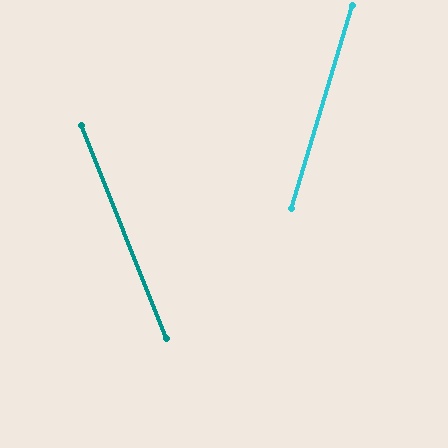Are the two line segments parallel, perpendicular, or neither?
Neither parallel nor perpendicular — they differ by about 38°.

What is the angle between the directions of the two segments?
Approximately 38 degrees.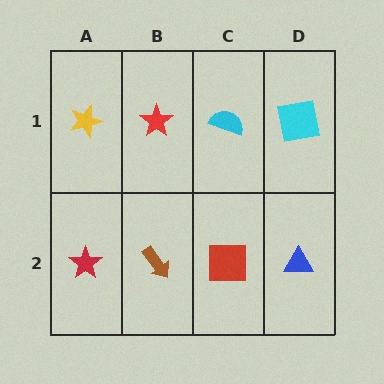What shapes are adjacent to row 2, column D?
A cyan square (row 1, column D), a red square (row 2, column C).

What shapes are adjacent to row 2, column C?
A cyan semicircle (row 1, column C), a brown arrow (row 2, column B), a blue triangle (row 2, column D).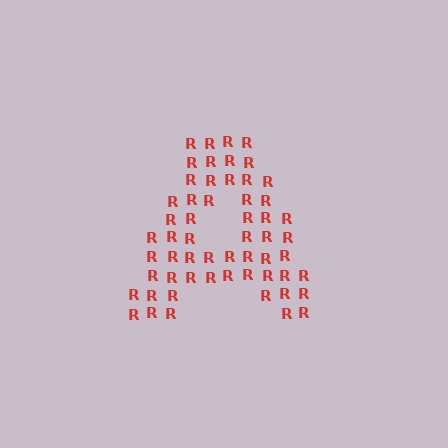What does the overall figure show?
The overall figure shows the letter A.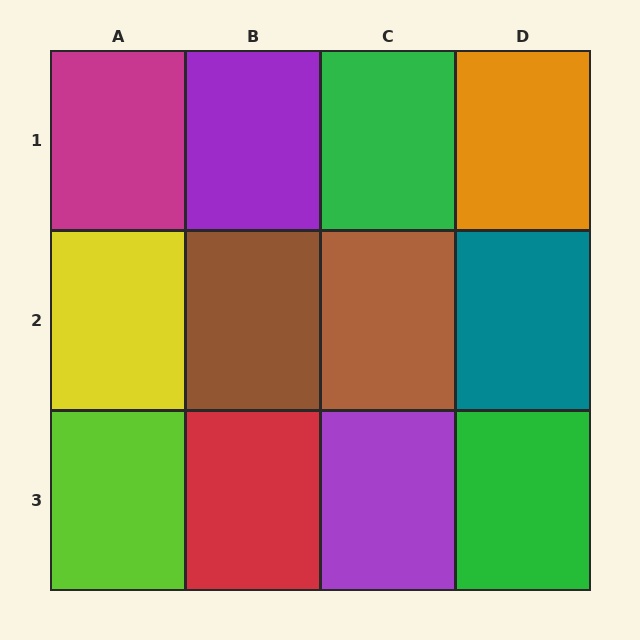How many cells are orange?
1 cell is orange.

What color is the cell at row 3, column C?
Purple.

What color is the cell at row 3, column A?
Lime.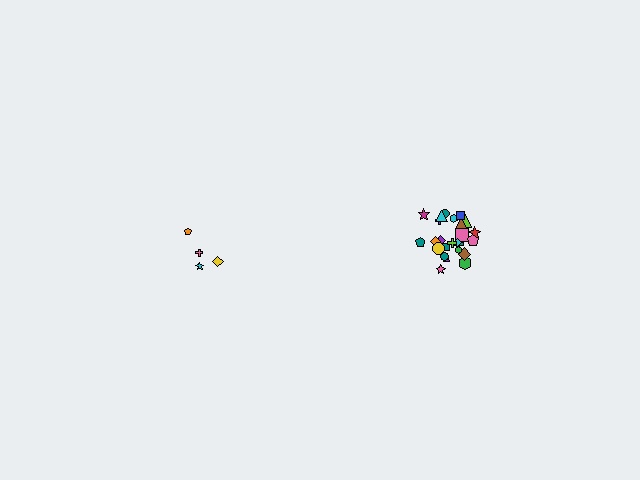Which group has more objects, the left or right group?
The right group.